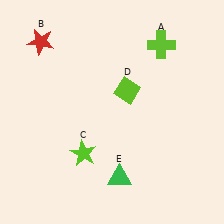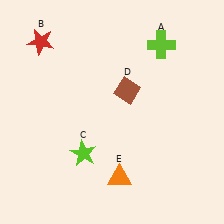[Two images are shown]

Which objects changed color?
D changed from lime to brown. E changed from green to orange.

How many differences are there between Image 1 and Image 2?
There are 2 differences between the two images.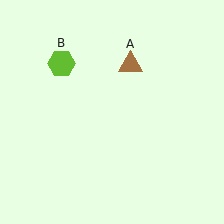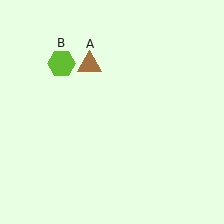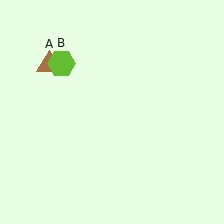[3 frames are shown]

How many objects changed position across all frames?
1 object changed position: brown triangle (object A).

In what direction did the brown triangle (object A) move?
The brown triangle (object A) moved left.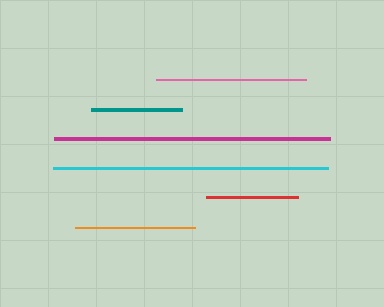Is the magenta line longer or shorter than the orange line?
The magenta line is longer than the orange line.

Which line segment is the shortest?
The teal line is the shortest at approximately 91 pixels.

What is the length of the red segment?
The red segment is approximately 92 pixels long.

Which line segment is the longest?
The magenta line is the longest at approximately 276 pixels.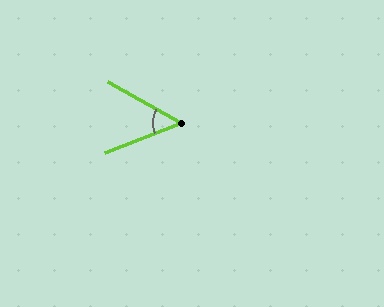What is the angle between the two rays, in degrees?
Approximately 51 degrees.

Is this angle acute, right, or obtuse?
It is acute.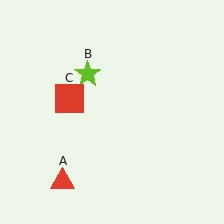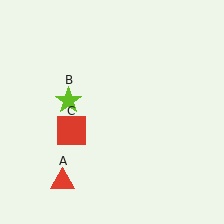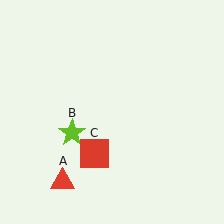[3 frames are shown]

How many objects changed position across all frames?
2 objects changed position: lime star (object B), red square (object C).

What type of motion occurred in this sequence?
The lime star (object B), red square (object C) rotated counterclockwise around the center of the scene.